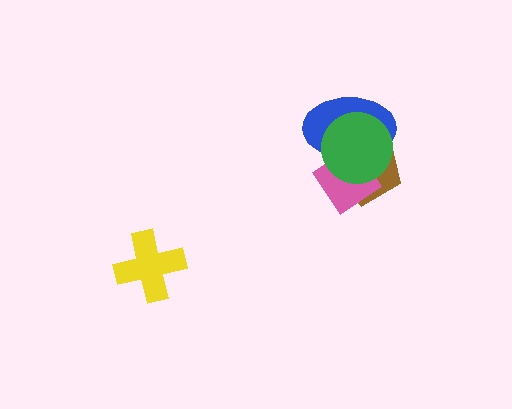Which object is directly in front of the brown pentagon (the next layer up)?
The pink diamond is directly in front of the brown pentagon.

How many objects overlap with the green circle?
3 objects overlap with the green circle.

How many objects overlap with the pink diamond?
3 objects overlap with the pink diamond.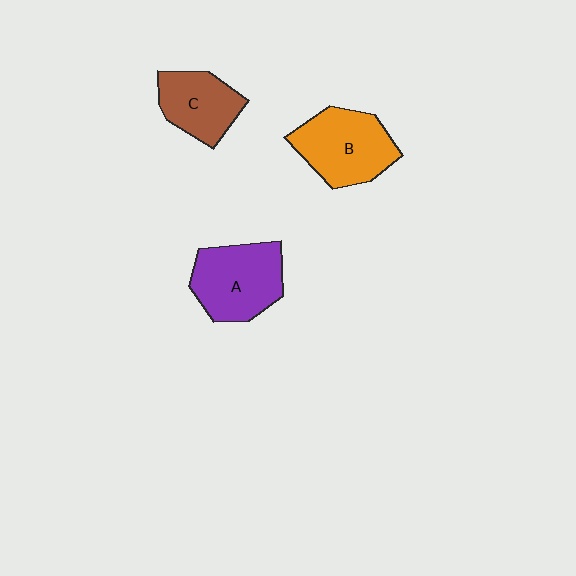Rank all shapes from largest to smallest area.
From largest to smallest: A (purple), B (orange), C (brown).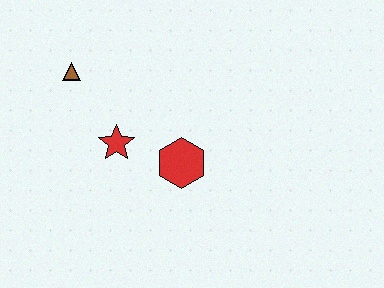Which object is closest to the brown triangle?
The red star is closest to the brown triangle.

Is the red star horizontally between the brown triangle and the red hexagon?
Yes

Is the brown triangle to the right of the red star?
No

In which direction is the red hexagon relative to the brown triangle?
The red hexagon is to the right of the brown triangle.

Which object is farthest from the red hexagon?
The brown triangle is farthest from the red hexagon.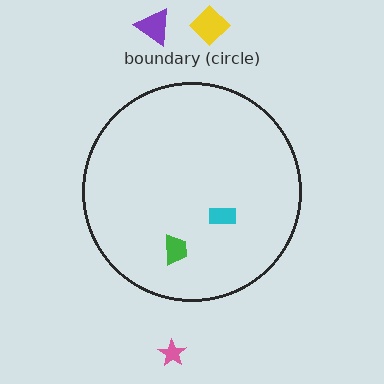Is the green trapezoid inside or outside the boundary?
Inside.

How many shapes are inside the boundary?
2 inside, 3 outside.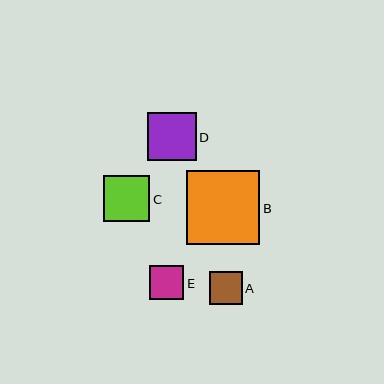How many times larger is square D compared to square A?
Square D is approximately 1.5 times the size of square A.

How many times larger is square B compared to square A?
Square B is approximately 2.3 times the size of square A.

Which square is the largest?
Square B is the largest with a size of approximately 74 pixels.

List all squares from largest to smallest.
From largest to smallest: B, D, C, E, A.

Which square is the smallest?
Square A is the smallest with a size of approximately 33 pixels.